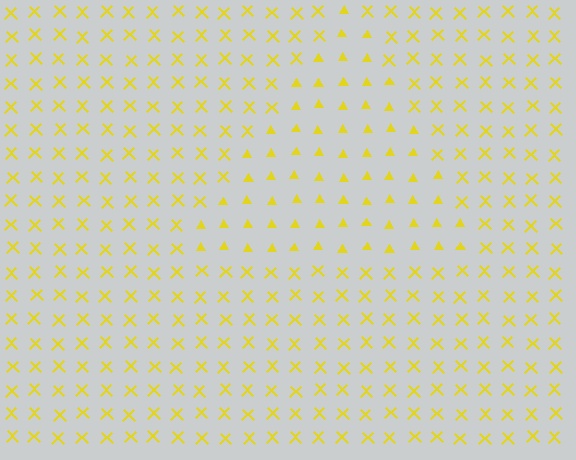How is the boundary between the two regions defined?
The boundary is defined by a change in element shape: triangles inside vs. X marks outside. All elements share the same color and spacing.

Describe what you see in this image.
The image is filled with small yellow elements arranged in a uniform grid. A triangle-shaped region contains triangles, while the surrounding area contains X marks. The boundary is defined purely by the change in element shape.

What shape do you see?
I see a triangle.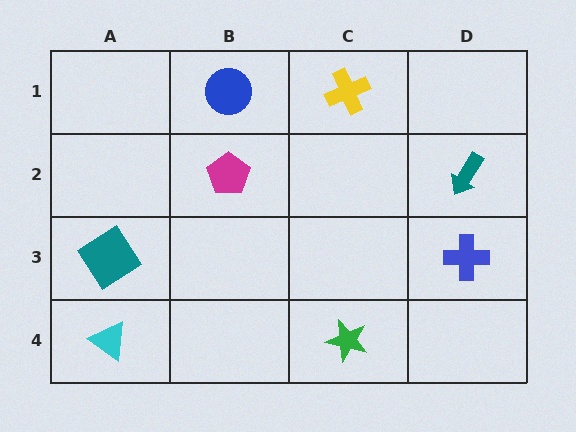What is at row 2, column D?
A teal arrow.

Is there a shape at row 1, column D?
No, that cell is empty.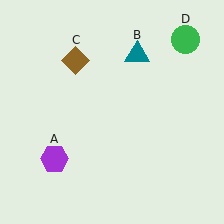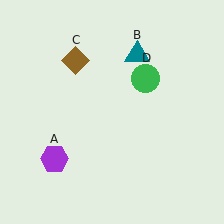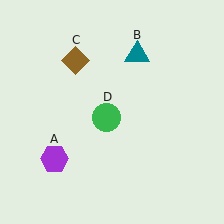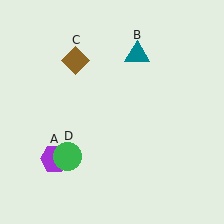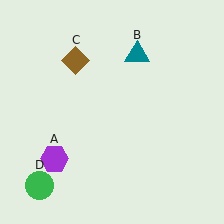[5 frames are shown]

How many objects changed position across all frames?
1 object changed position: green circle (object D).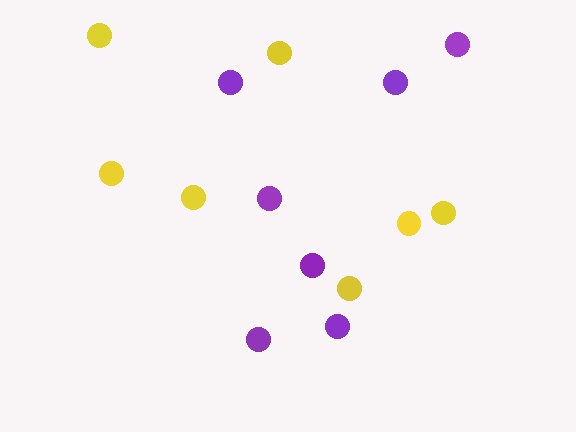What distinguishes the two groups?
There are 2 groups: one group of yellow circles (7) and one group of purple circles (7).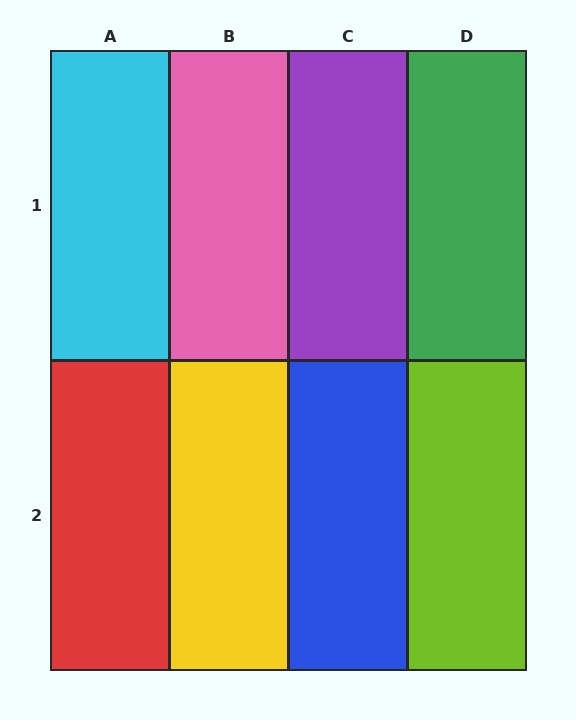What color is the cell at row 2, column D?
Lime.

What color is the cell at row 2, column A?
Red.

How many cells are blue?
1 cell is blue.